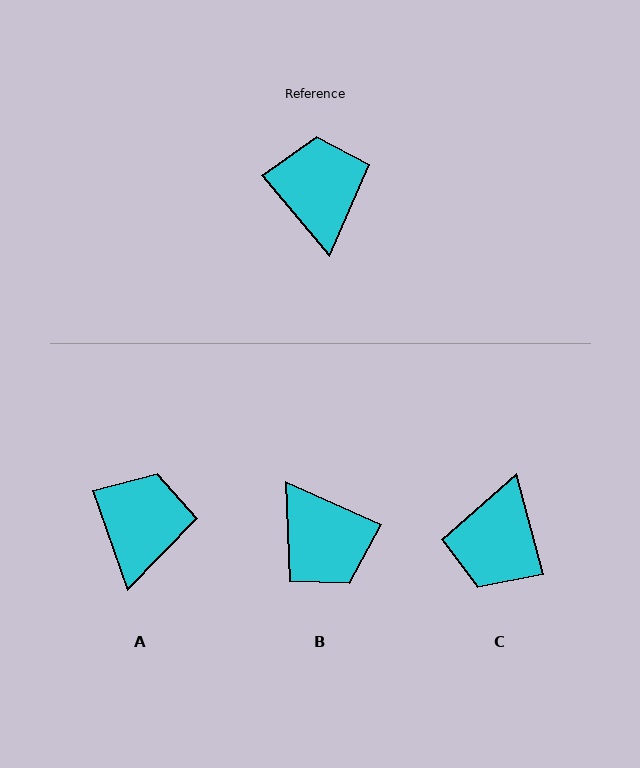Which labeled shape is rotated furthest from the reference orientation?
C, about 155 degrees away.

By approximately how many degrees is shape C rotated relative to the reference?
Approximately 155 degrees counter-clockwise.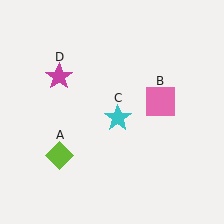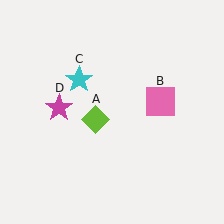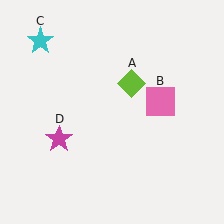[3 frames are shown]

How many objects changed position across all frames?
3 objects changed position: lime diamond (object A), cyan star (object C), magenta star (object D).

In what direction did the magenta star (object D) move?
The magenta star (object D) moved down.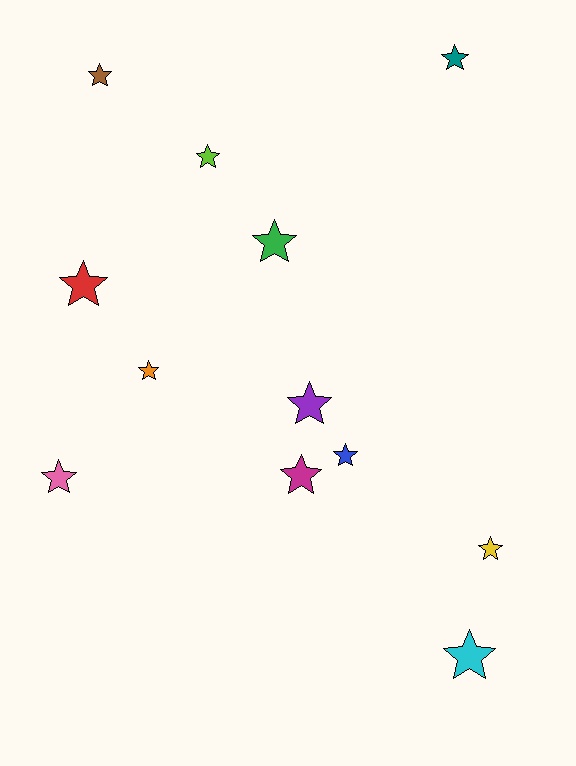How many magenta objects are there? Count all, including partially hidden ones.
There is 1 magenta object.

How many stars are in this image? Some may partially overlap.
There are 12 stars.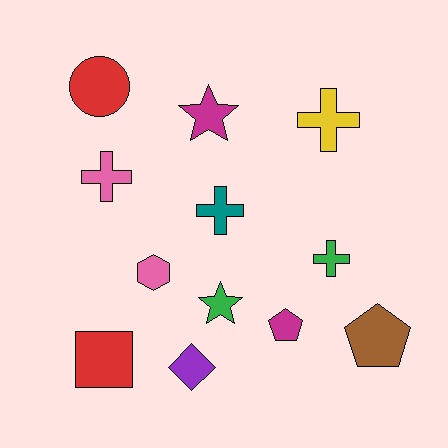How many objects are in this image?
There are 12 objects.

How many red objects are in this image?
There are 2 red objects.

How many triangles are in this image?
There are no triangles.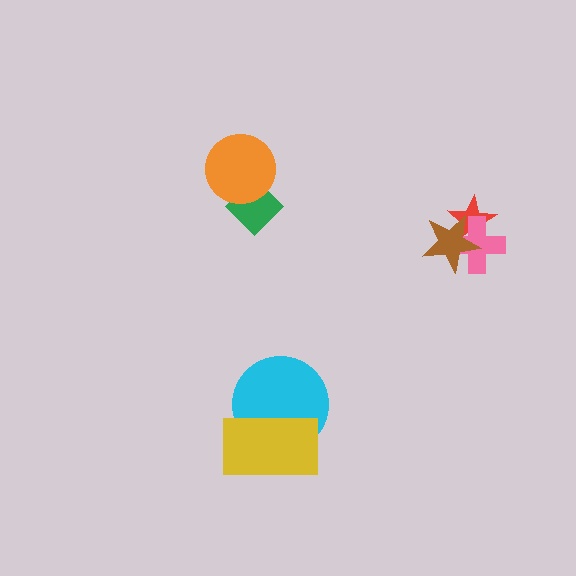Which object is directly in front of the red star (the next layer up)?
The pink cross is directly in front of the red star.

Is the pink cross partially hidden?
Yes, it is partially covered by another shape.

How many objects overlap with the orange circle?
1 object overlaps with the orange circle.